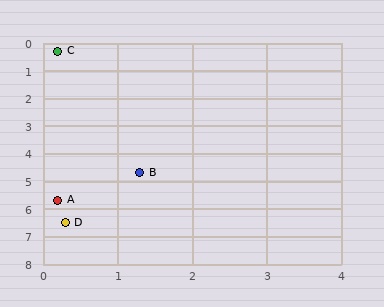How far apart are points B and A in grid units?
Points B and A are about 1.5 grid units apart.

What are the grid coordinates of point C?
Point C is at approximately (0.2, 0.3).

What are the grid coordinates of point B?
Point B is at approximately (1.3, 4.7).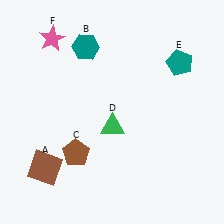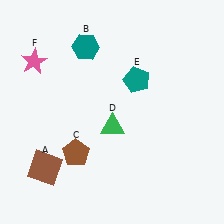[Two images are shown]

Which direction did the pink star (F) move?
The pink star (F) moved down.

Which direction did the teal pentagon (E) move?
The teal pentagon (E) moved left.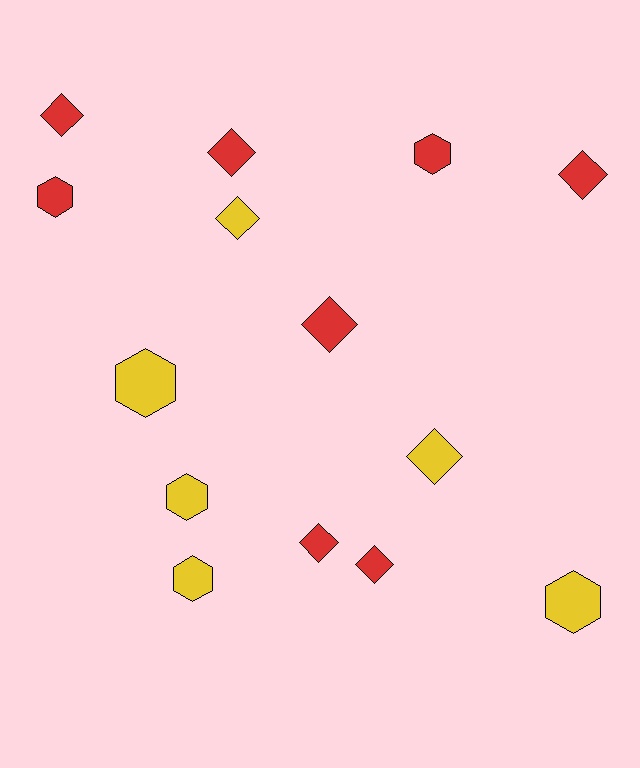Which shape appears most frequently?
Diamond, with 8 objects.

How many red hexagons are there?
There are 2 red hexagons.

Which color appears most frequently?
Red, with 8 objects.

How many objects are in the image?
There are 14 objects.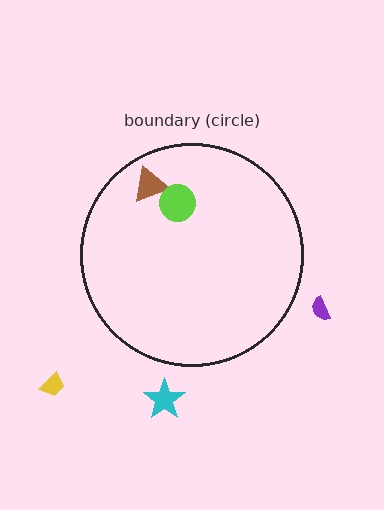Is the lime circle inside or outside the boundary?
Inside.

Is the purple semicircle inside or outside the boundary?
Outside.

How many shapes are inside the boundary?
2 inside, 3 outside.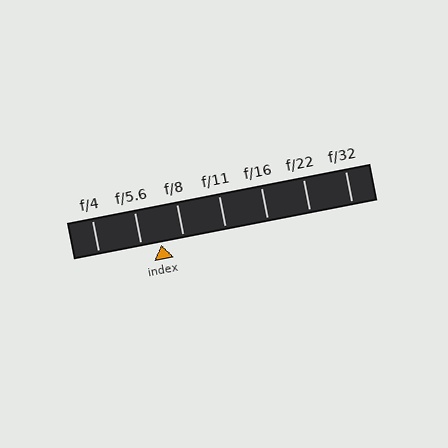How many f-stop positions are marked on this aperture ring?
There are 7 f-stop positions marked.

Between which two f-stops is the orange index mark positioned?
The index mark is between f/5.6 and f/8.